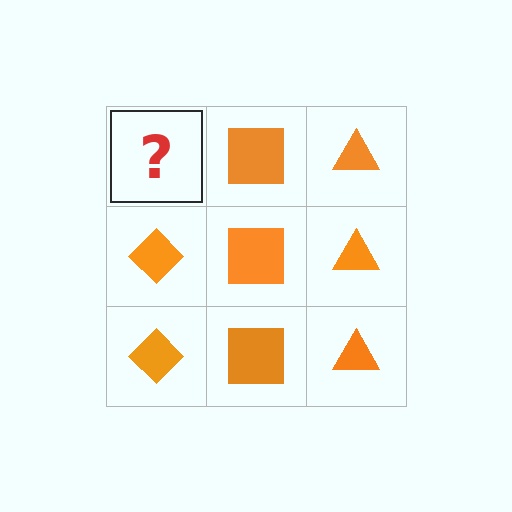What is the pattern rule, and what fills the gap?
The rule is that each column has a consistent shape. The gap should be filled with an orange diamond.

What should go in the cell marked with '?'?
The missing cell should contain an orange diamond.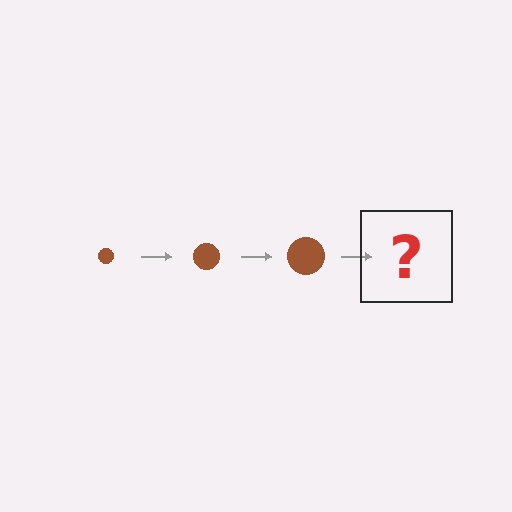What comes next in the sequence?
The next element should be a brown circle, larger than the previous one.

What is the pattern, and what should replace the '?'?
The pattern is that the circle gets progressively larger each step. The '?' should be a brown circle, larger than the previous one.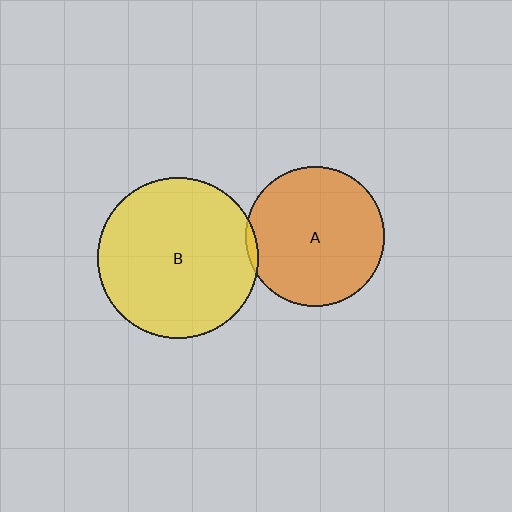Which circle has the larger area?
Circle B (yellow).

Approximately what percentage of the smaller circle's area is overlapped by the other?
Approximately 5%.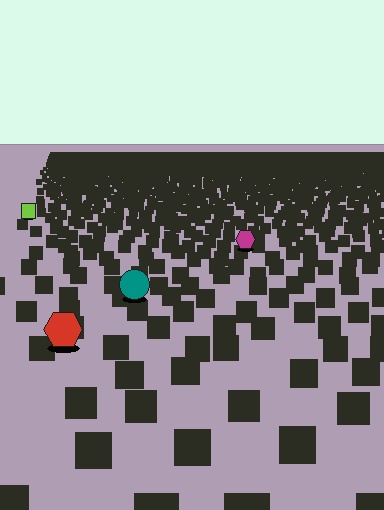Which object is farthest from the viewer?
The lime square is farthest from the viewer. It appears smaller and the ground texture around it is denser.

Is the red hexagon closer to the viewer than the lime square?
Yes. The red hexagon is closer — you can tell from the texture gradient: the ground texture is coarser near it.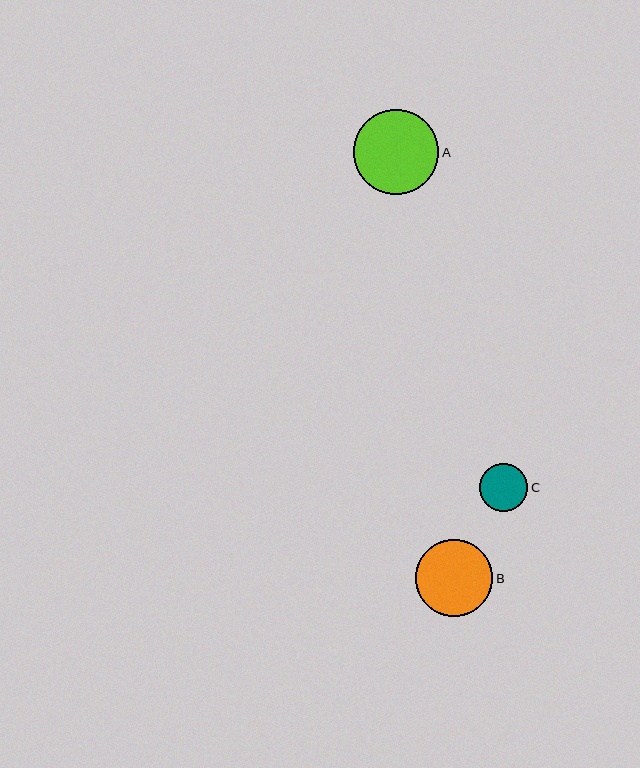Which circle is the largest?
Circle A is the largest with a size of approximately 85 pixels.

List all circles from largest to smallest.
From largest to smallest: A, B, C.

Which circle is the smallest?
Circle C is the smallest with a size of approximately 48 pixels.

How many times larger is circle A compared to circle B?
Circle A is approximately 1.1 times the size of circle B.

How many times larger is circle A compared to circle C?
Circle A is approximately 1.8 times the size of circle C.